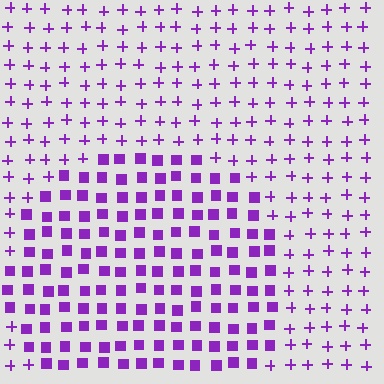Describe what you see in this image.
The image is filled with small purple elements arranged in a uniform grid. A circle-shaped region contains squares, while the surrounding area contains plus signs. The boundary is defined purely by the change in element shape.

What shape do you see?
I see a circle.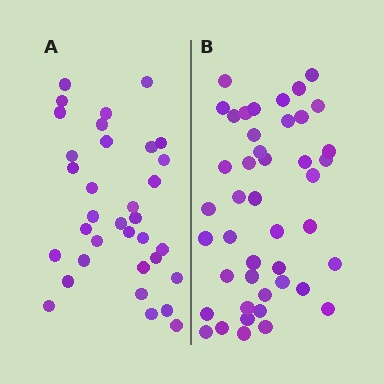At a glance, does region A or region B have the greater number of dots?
Region B (the right region) has more dots.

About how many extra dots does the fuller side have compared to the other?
Region B has roughly 10 or so more dots than region A.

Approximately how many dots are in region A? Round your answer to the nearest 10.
About 30 dots. (The exact count is 34, which rounds to 30.)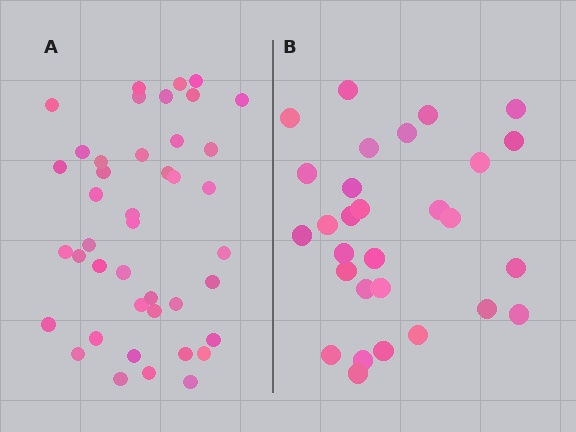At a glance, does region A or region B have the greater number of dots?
Region A (the left region) has more dots.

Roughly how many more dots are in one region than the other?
Region A has approximately 15 more dots than region B.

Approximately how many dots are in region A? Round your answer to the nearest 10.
About 40 dots. (The exact count is 42, which rounds to 40.)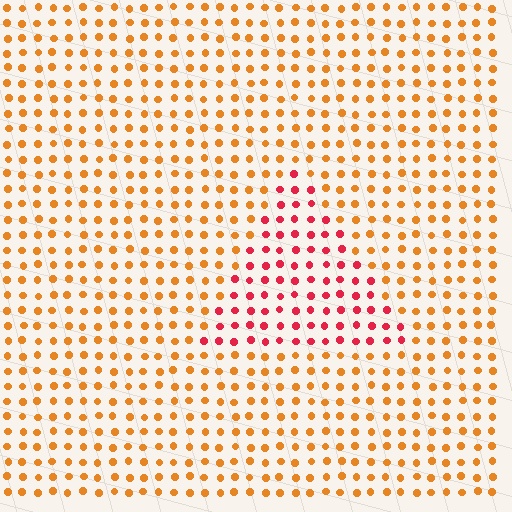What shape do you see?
I see a triangle.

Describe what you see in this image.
The image is filled with small orange elements in a uniform arrangement. A triangle-shaped region is visible where the elements are tinted to a slightly different hue, forming a subtle color boundary.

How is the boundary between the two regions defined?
The boundary is defined purely by a slight shift in hue (about 42 degrees). Spacing, size, and orientation are identical on both sides.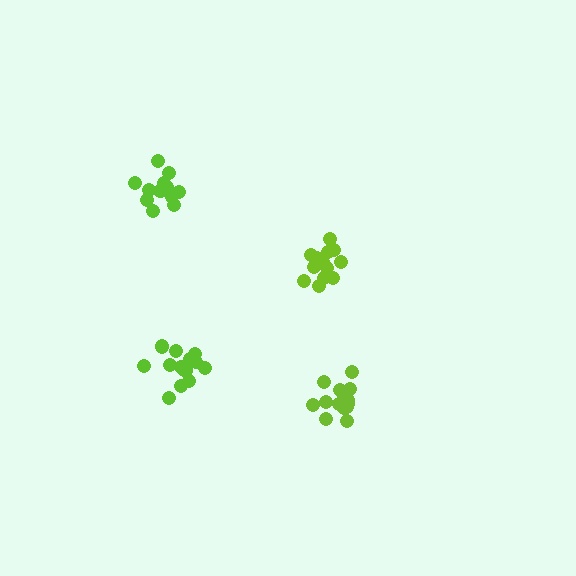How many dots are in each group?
Group 1: 16 dots, Group 2: 15 dots, Group 3: 13 dots, Group 4: 14 dots (58 total).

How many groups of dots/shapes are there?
There are 4 groups.